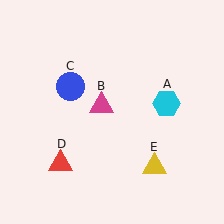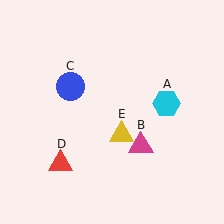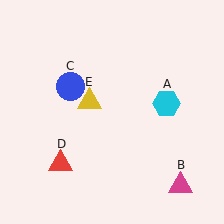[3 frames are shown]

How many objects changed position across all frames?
2 objects changed position: magenta triangle (object B), yellow triangle (object E).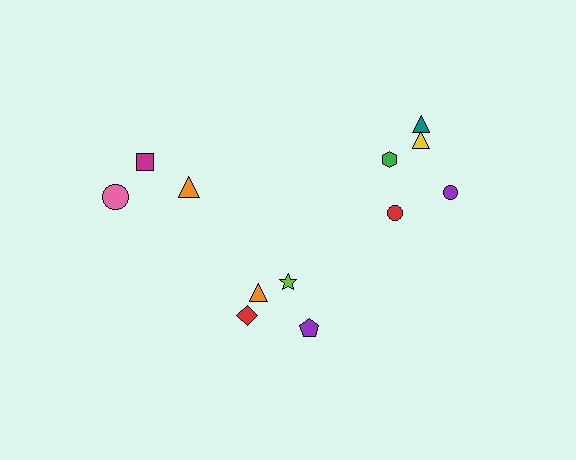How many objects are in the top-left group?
There are 3 objects.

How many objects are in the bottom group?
There are 4 objects.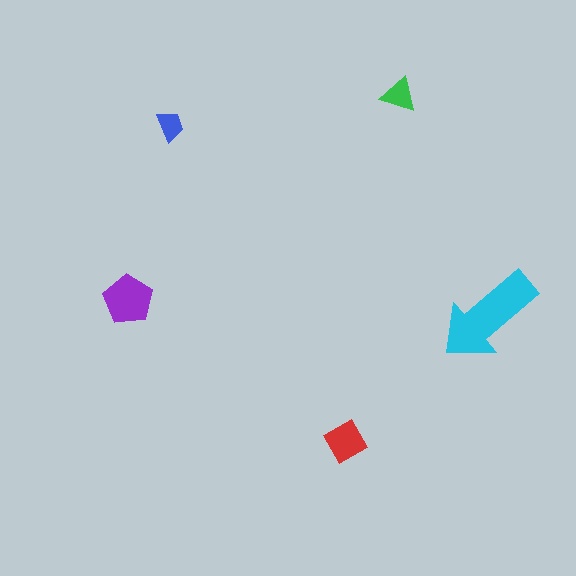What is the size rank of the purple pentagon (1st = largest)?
2nd.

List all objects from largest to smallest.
The cyan arrow, the purple pentagon, the red square, the green triangle, the blue trapezoid.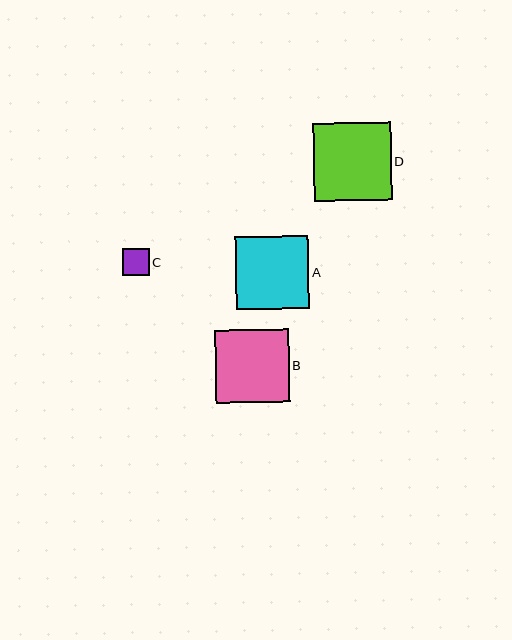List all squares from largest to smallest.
From largest to smallest: D, B, A, C.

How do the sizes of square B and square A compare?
Square B and square A are approximately the same size.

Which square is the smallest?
Square C is the smallest with a size of approximately 27 pixels.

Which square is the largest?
Square D is the largest with a size of approximately 78 pixels.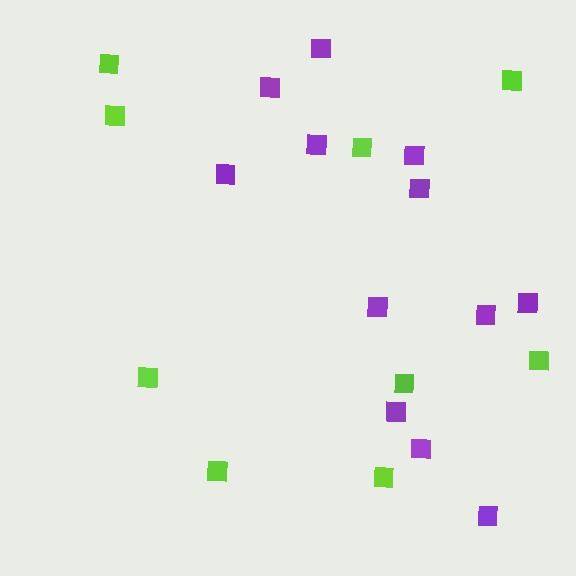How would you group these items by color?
There are 2 groups: one group of lime squares (9) and one group of purple squares (12).